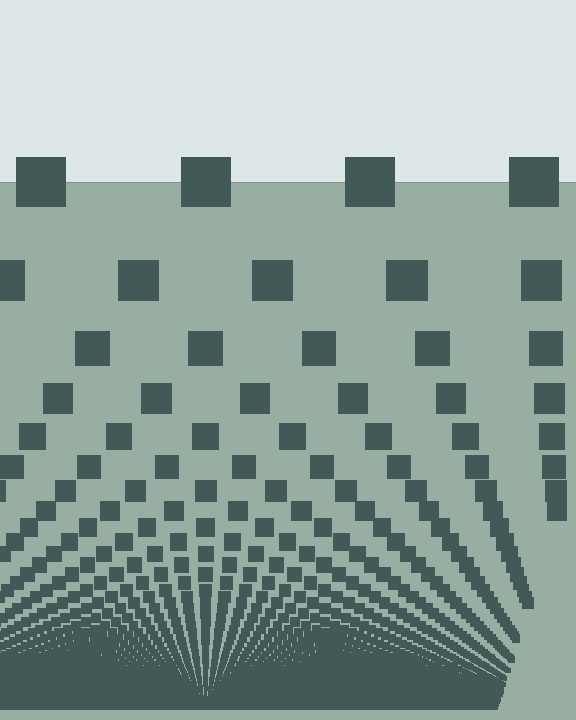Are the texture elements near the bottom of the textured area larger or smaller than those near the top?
Smaller. The gradient is inverted — elements near the bottom are smaller and denser.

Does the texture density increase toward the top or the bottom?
Density increases toward the bottom.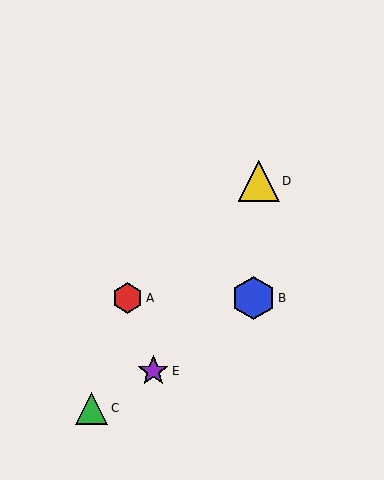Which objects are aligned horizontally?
Objects A, B are aligned horizontally.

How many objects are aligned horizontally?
2 objects (A, B) are aligned horizontally.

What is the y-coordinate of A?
Object A is at y≈298.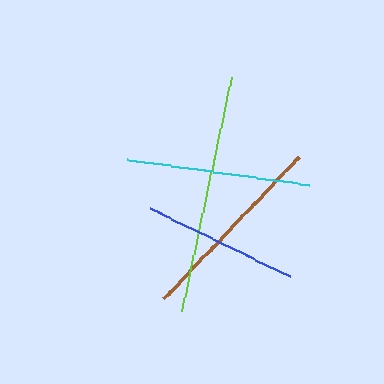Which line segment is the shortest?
The blue line is the shortest at approximately 157 pixels.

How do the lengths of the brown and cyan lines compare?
The brown and cyan lines are approximately the same length.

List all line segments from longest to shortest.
From longest to shortest: lime, brown, cyan, blue.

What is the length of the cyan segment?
The cyan segment is approximately 184 pixels long.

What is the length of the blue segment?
The blue segment is approximately 157 pixels long.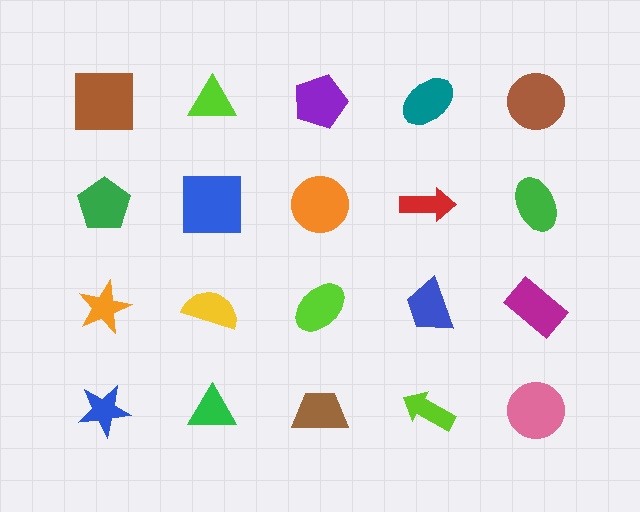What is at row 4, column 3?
A brown trapezoid.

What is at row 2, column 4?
A red arrow.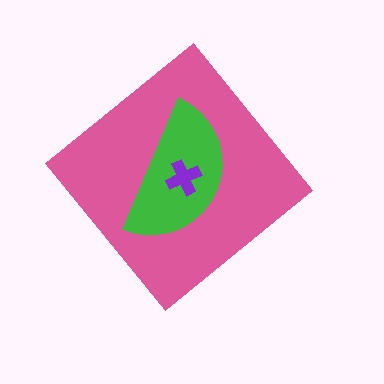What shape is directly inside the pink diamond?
The green semicircle.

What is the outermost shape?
The pink diamond.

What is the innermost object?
The purple cross.